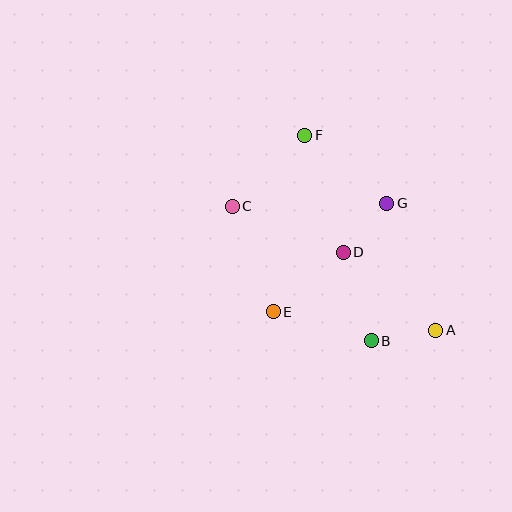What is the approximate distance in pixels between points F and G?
The distance between F and G is approximately 107 pixels.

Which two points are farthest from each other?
Points A and C are farthest from each other.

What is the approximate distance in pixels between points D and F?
The distance between D and F is approximately 123 pixels.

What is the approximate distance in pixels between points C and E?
The distance between C and E is approximately 113 pixels.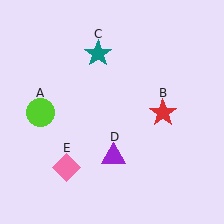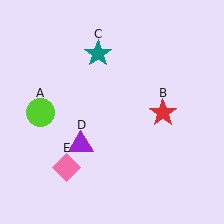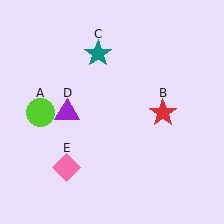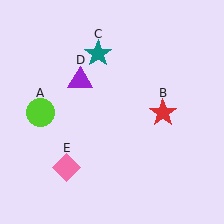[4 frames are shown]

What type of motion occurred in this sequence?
The purple triangle (object D) rotated clockwise around the center of the scene.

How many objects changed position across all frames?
1 object changed position: purple triangle (object D).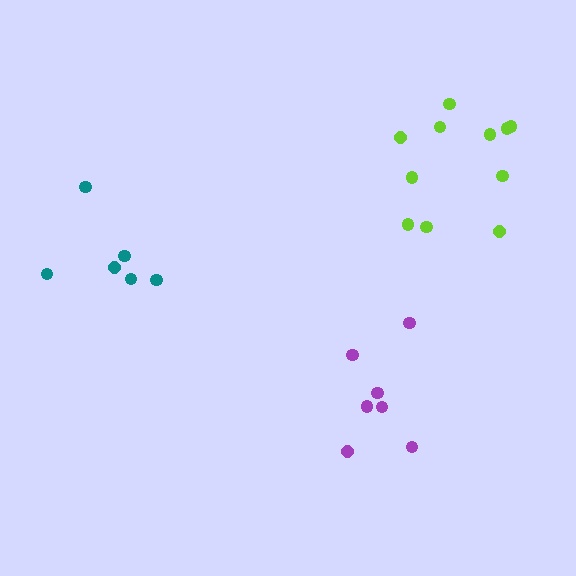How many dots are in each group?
Group 1: 7 dots, Group 2: 6 dots, Group 3: 11 dots (24 total).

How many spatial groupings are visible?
There are 3 spatial groupings.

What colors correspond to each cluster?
The clusters are colored: purple, teal, lime.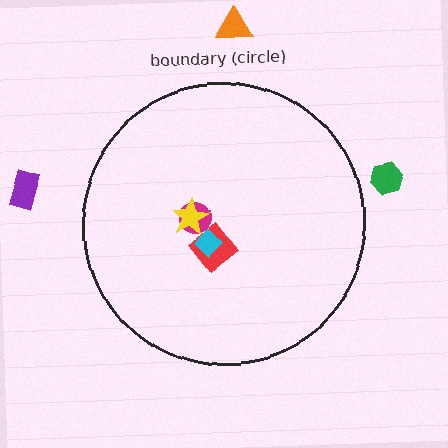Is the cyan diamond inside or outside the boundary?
Inside.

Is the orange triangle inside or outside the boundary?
Outside.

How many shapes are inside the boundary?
4 inside, 3 outside.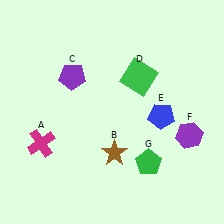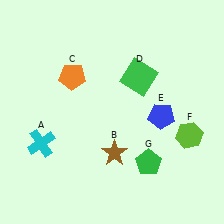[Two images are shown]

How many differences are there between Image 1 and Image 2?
There are 3 differences between the two images.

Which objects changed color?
A changed from magenta to cyan. C changed from purple to orange. F changed from purple to lime.